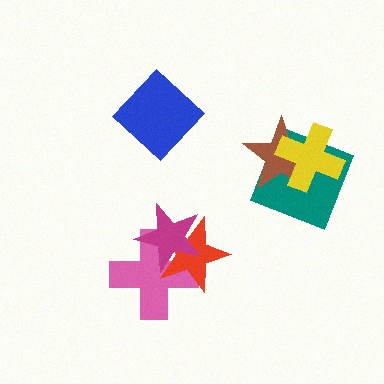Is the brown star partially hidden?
Yes, it is partially covered by another shape.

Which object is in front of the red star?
The magenta star is in front of the red star.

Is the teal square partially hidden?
Yes, it is partially covered by another shape.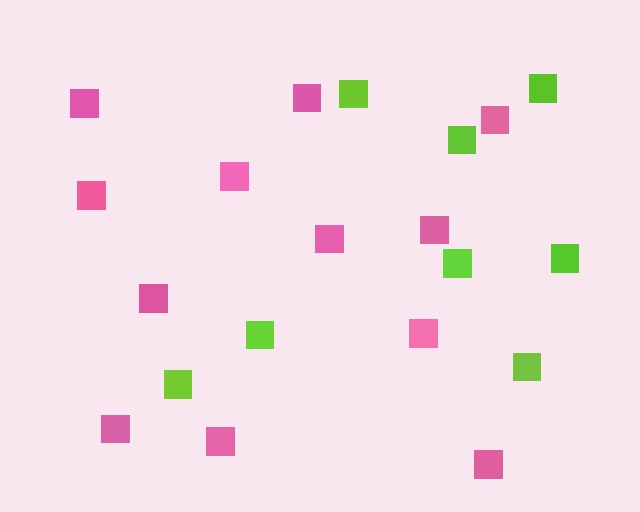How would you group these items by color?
There are 2 groups: one group of pink squares (12) and one group of lime squares (8).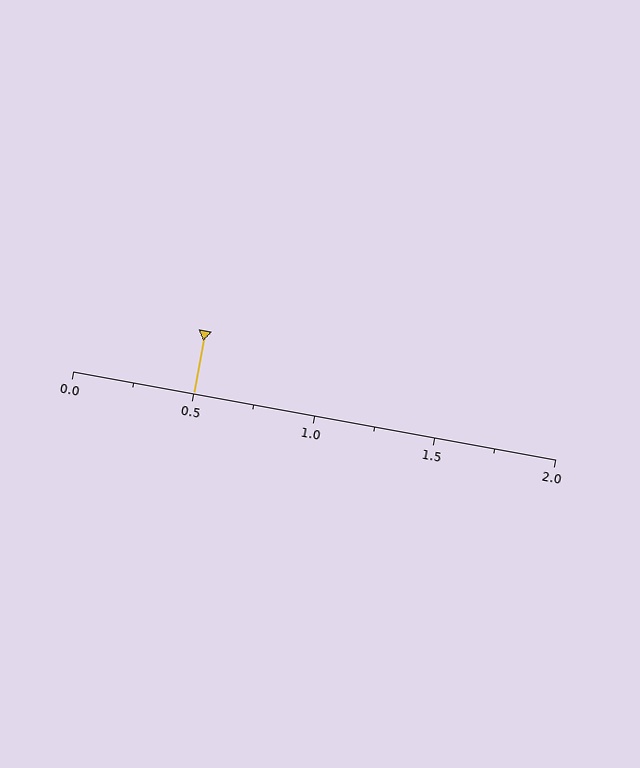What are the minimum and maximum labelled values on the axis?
The axis runs from 0.0 to 2.0.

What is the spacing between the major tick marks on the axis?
The major ticks are spaced 0.5 apart.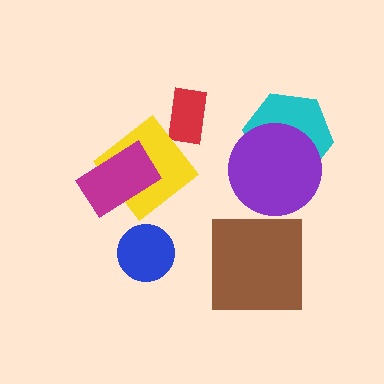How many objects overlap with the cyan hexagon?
1 object overlaps with the cyan hexagon.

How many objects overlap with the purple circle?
1 object overlaps with the purple circle.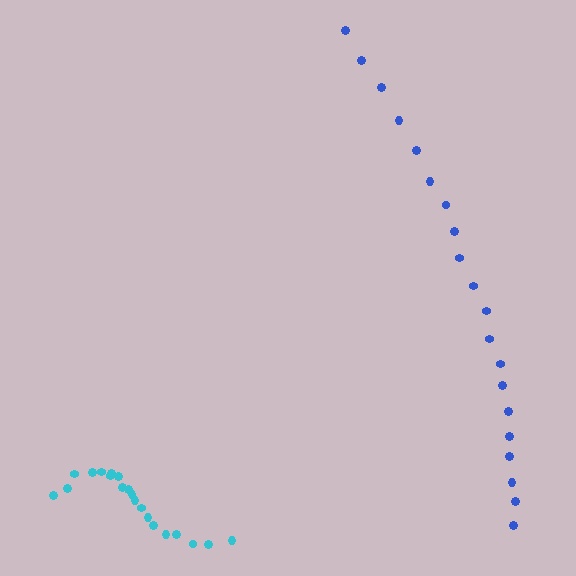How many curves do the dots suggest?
There are 2 distinct paths.